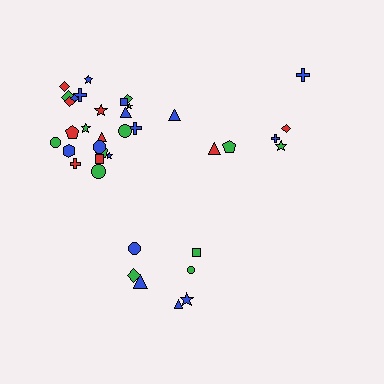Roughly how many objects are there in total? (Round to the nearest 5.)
Roughly 40 objects in total.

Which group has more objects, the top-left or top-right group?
The top-left group.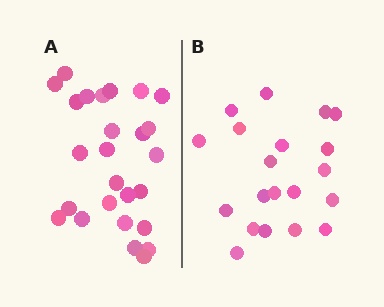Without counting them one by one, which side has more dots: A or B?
Region A (the left region) has more dots.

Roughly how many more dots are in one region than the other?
Region A has about 6 more dots than region B.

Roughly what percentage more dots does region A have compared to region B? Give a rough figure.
About 30% more.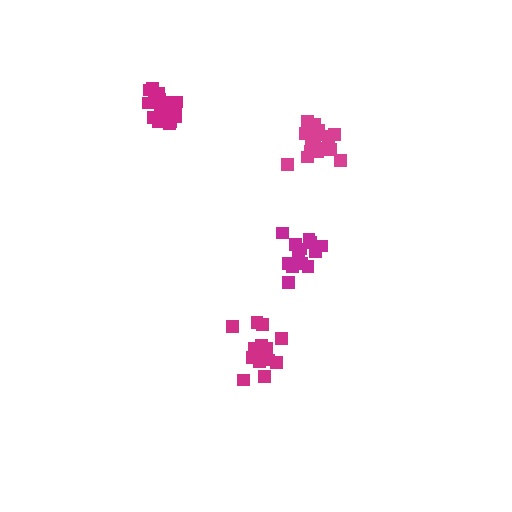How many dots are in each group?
Group 1: 15 dots, Group 2: 17 dots, Group 3: 18 dots, Group 4: 14 dots (64 total).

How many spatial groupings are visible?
There are 4 spatial groupings.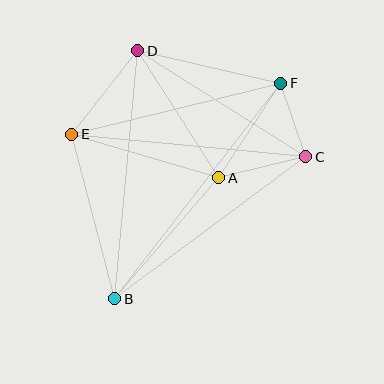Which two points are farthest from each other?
Points B and F are farthest from each other.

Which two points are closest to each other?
Points C and F are closest to each other.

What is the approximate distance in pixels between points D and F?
The distance between D and F is approximately 147 pixels.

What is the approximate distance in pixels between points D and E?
The distance between D and E is approximately 106 pixels.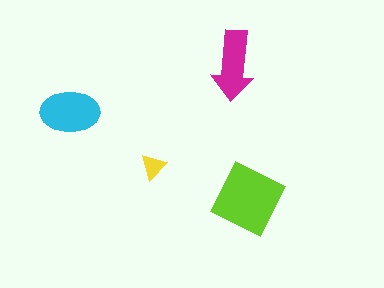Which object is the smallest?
The yellow triangle.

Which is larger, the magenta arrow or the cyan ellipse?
The cyan ellipse.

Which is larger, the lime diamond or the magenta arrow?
The lime diamond.